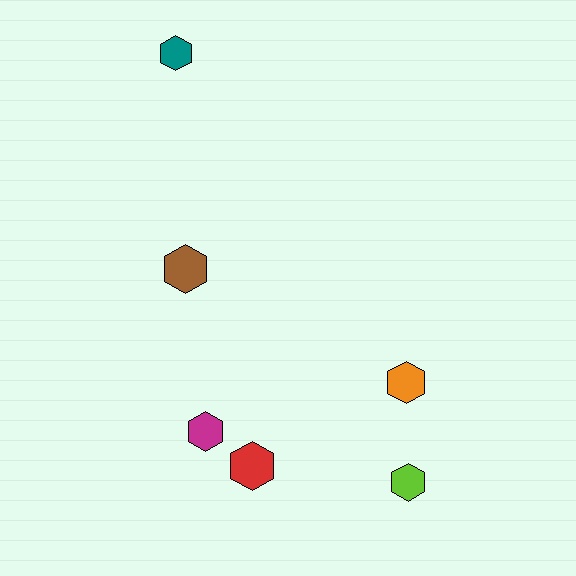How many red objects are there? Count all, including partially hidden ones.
There is 1 red object.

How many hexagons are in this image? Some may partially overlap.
There are 6 hexagons.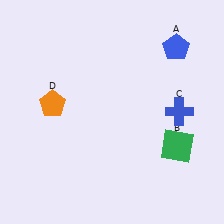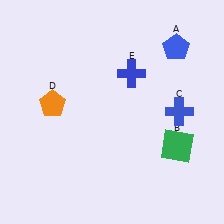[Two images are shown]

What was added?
A blue cross (E) was added in Image 2.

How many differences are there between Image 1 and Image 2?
There is 1 difference between the two images.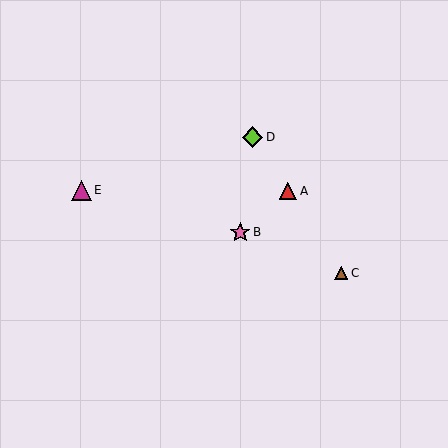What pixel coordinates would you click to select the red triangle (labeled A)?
Click at (288, 191) to select the red triangle A.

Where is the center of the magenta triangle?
The center of the magenta triangle is at (81, 190).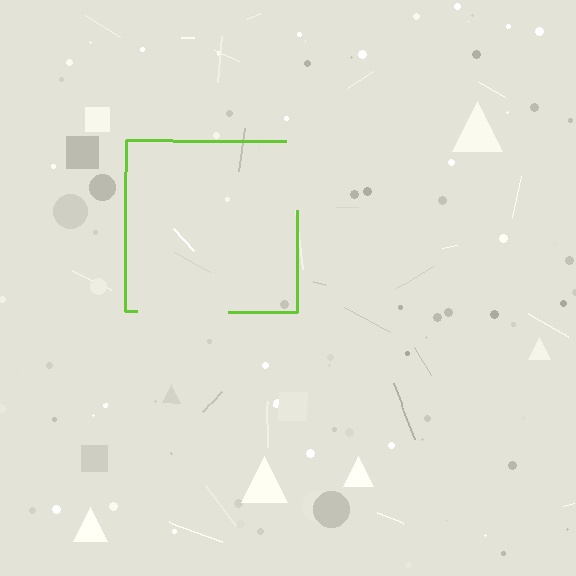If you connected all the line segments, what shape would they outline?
They would outline a square.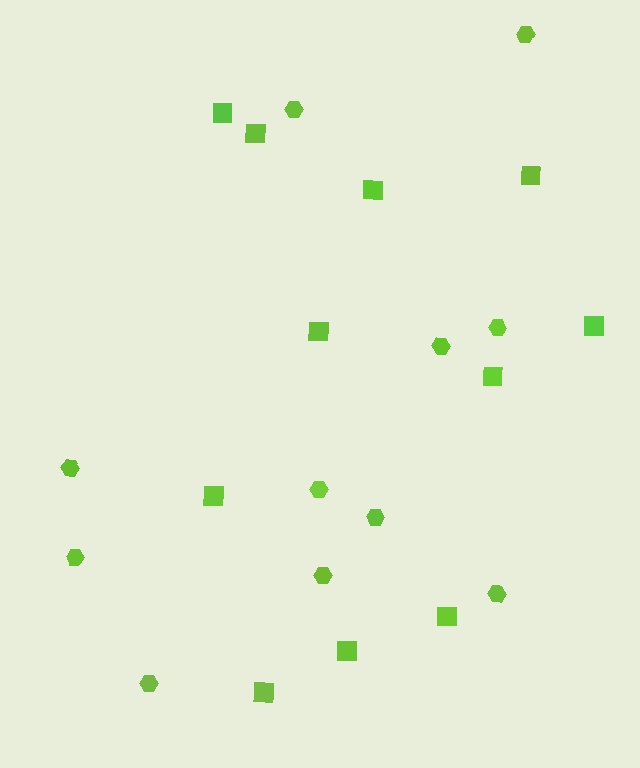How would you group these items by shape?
There are 2 groups: one group of squares (11) and one group of hexagons (11).